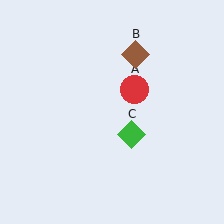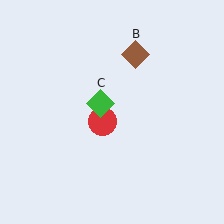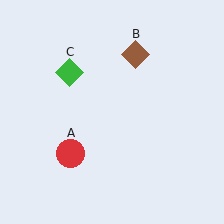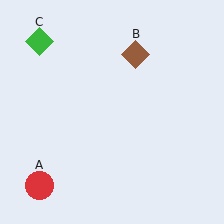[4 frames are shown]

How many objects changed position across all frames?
2 objects changed position: red circle (object A), green diamond (object C).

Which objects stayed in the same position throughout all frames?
Brown diamond (object B) remained stationary.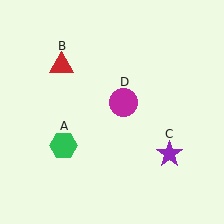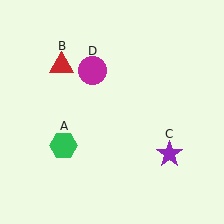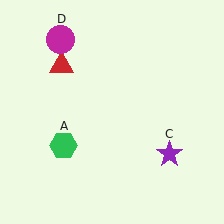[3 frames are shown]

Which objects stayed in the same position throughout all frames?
Green hexagon (object A) and red triangle (object B) and purple star (object C) remained stationary.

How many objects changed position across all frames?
1 object changed position: magenta circle (object D).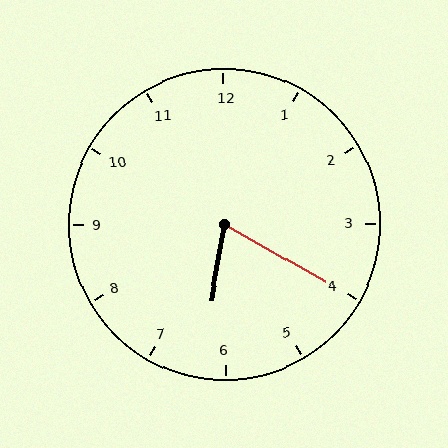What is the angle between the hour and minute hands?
Approximately 70 degrees.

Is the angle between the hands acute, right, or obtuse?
It is acute.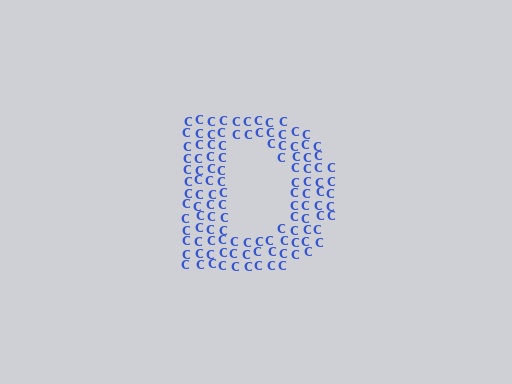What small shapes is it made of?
It is made of small letter C's.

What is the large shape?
The large shape is the letter D.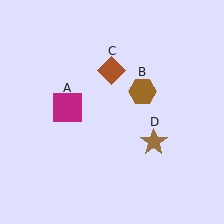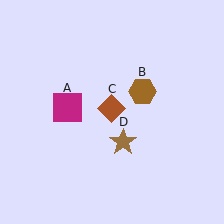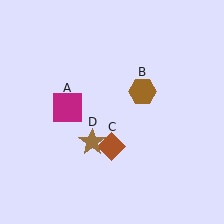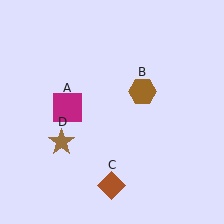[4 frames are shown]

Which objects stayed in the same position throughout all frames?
Magenta square (object A) and brown hexagon (object B) remained stationary.